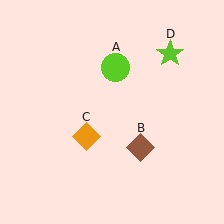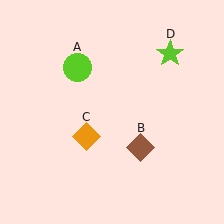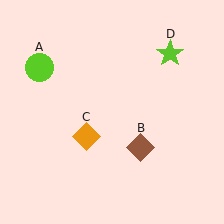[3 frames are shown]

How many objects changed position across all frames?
1 object changed position: lime circle (object A).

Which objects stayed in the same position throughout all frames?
Brown diamond (object B) and orange diamond (object C) and lime star (object D) remained stationary.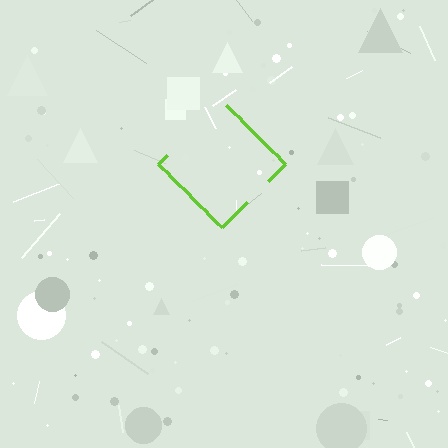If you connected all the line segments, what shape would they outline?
They would outline a diamond.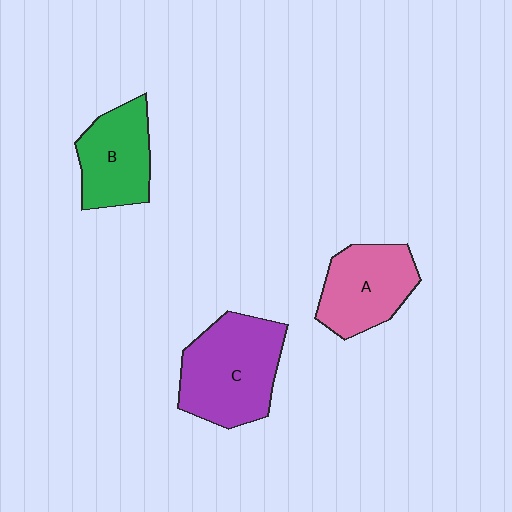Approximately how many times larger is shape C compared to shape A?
Approximately 1.3 times.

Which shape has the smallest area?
Shape B (green).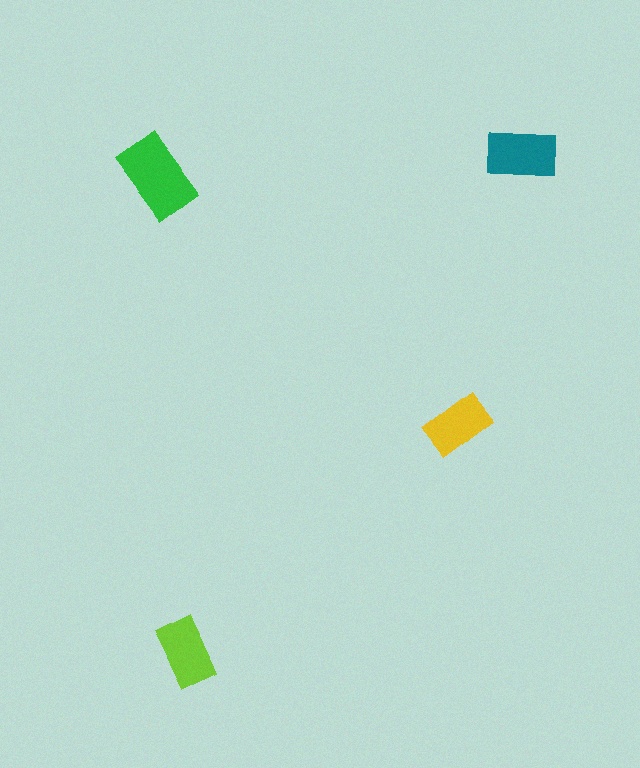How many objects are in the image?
There are 4 objects in the image.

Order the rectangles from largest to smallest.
the green one, the teal one, the lime one, the yellow one.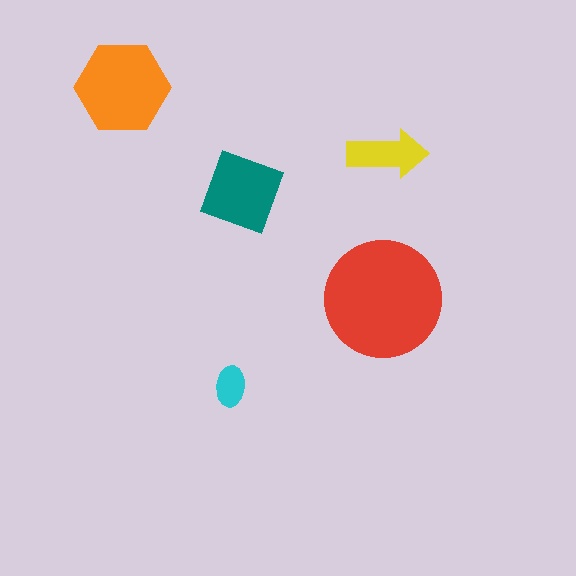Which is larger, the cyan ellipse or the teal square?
The teal square.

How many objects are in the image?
There are 5 objects in the image.